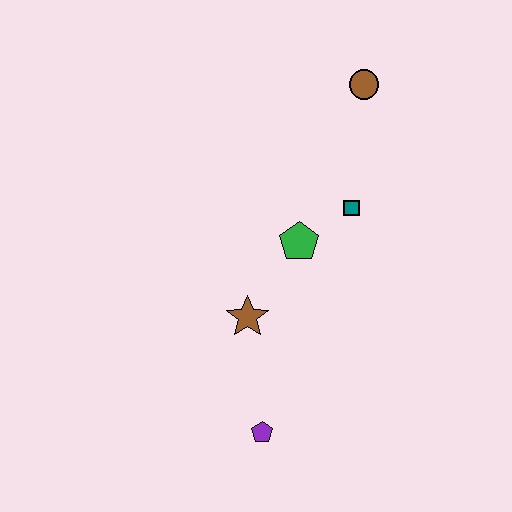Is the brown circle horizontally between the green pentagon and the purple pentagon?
No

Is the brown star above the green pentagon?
No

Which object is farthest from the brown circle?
The purple pentagon is farthest from the brown circle.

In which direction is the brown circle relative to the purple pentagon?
The brown circle is above the purple pentagon.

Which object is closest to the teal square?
The green pentagon is closest to the teal square.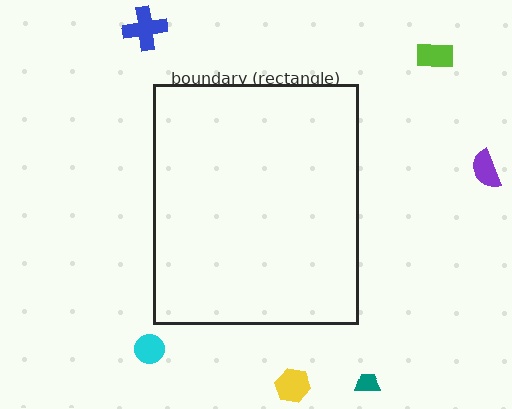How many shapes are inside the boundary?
0 inside, 6 outside.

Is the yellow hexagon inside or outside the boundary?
Outside.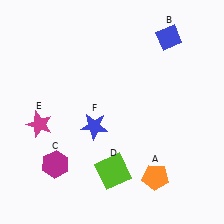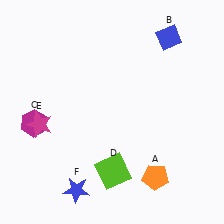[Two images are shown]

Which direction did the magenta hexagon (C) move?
The magenta hexagon (C) moved up.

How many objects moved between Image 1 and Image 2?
2 objects moved between the two images.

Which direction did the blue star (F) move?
The blue star (F) moved down.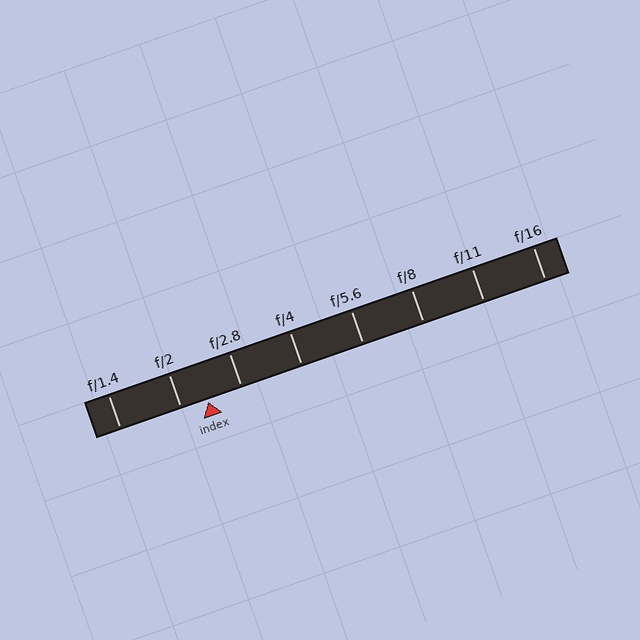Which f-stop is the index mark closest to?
The index mark is closest to f/2.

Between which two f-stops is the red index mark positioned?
The index mark is between f/2 and f/2.8.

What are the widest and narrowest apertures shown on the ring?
The widest aperture shown is f/1.4 and the narrowest is f/16.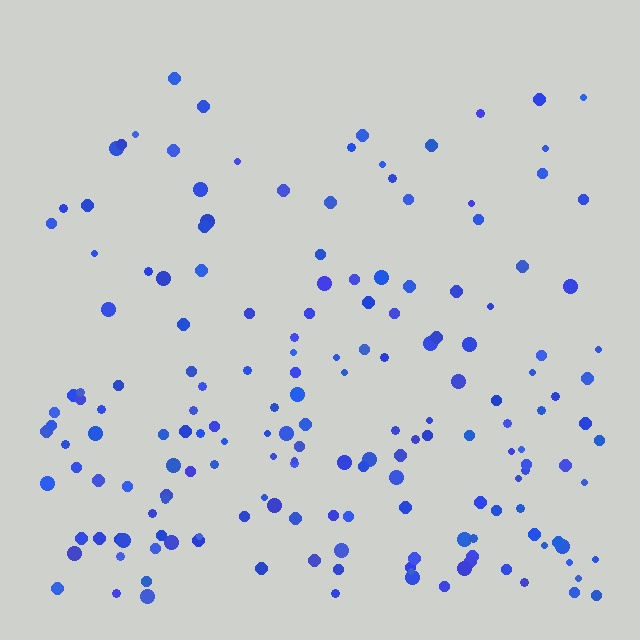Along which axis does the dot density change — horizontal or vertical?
Vertical.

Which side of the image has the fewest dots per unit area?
The top.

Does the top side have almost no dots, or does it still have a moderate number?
Still a moderate number, just noticeably fewer than the bottom.